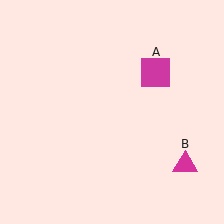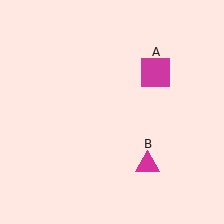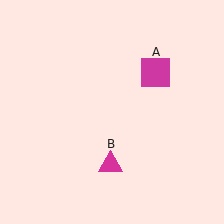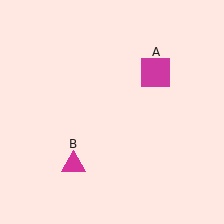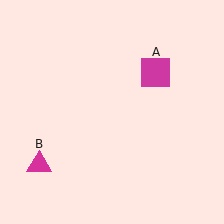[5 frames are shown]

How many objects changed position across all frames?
1 object changed position: magenta triangle (object B).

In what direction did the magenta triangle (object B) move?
The magenta triangle (object B) moved left.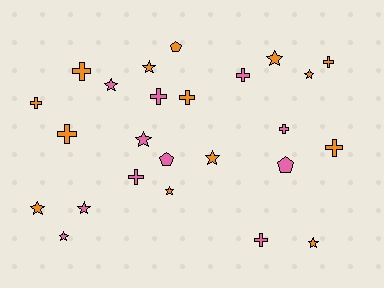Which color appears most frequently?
Orange, with 14 objects.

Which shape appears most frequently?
Cross, with 11 objects.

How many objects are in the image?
There are 25 objects.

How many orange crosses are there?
There are 6 orange crosses.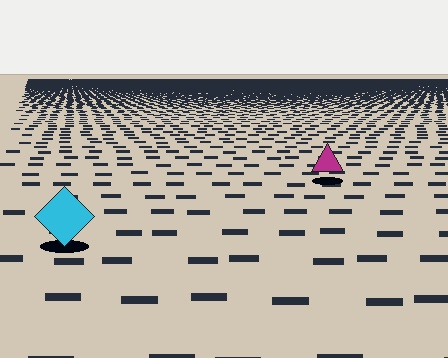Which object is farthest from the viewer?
The magenta triangle is farthest from the viewer. It appears smaller and the ground texture around it is denser.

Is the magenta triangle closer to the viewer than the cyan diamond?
No. The cyan diamond is closer — you can tell from the texture gradient: the ground texture is coarser near it.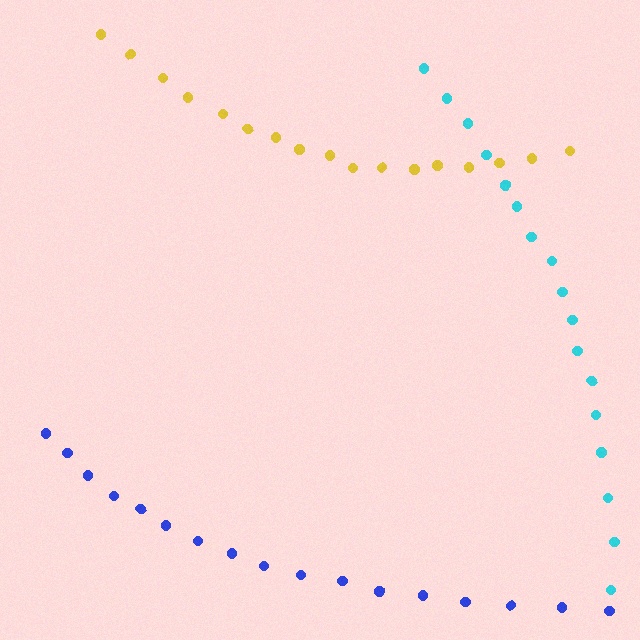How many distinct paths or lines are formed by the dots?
There are 3 distinct paths.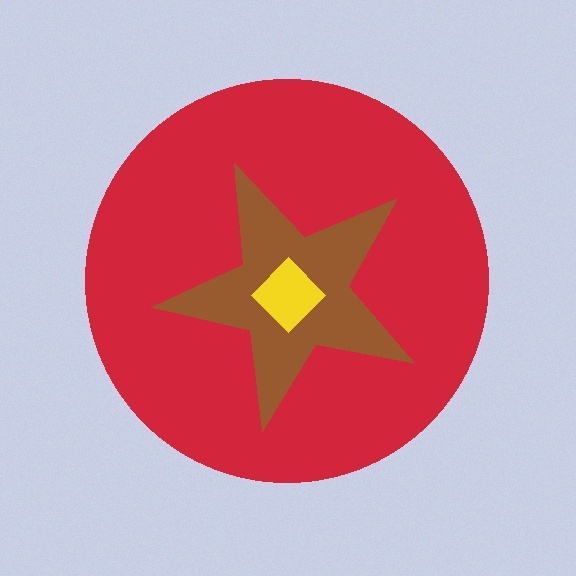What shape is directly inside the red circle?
The brown star.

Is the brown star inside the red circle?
Yes.